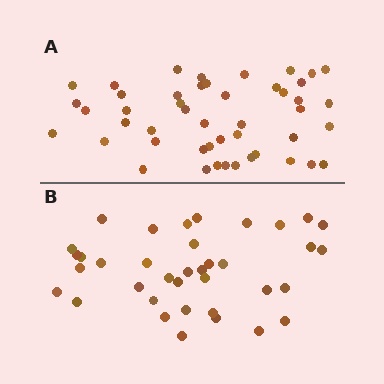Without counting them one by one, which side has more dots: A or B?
Region A (the top region) has more dots.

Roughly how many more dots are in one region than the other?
Region A has roughly 10 or so more dots than region B.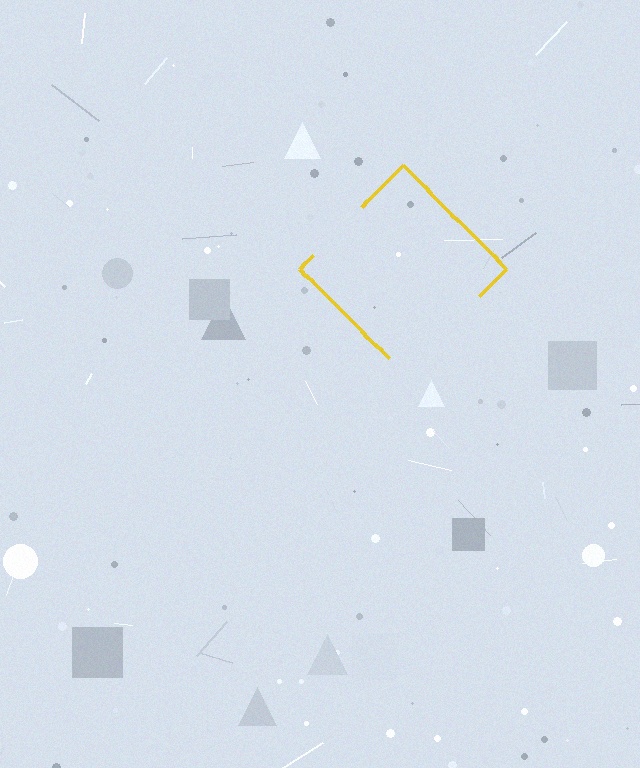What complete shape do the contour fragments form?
The contour fragments form a diamond.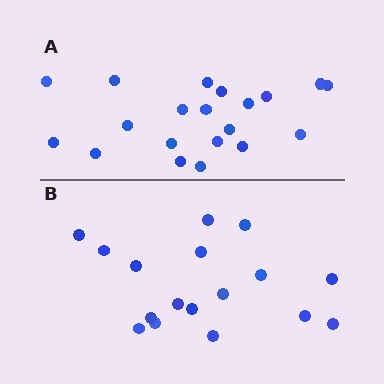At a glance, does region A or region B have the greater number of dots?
Region A (the top region) has more dots.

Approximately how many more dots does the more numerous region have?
Region A has just a few more — roughly 2 or 3 more dots than region B.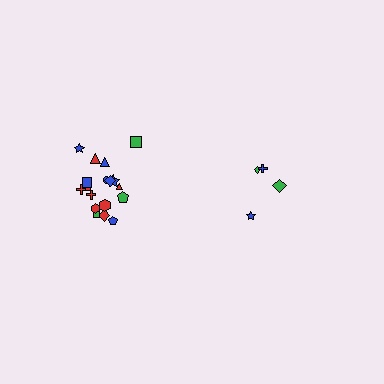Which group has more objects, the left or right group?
The left group.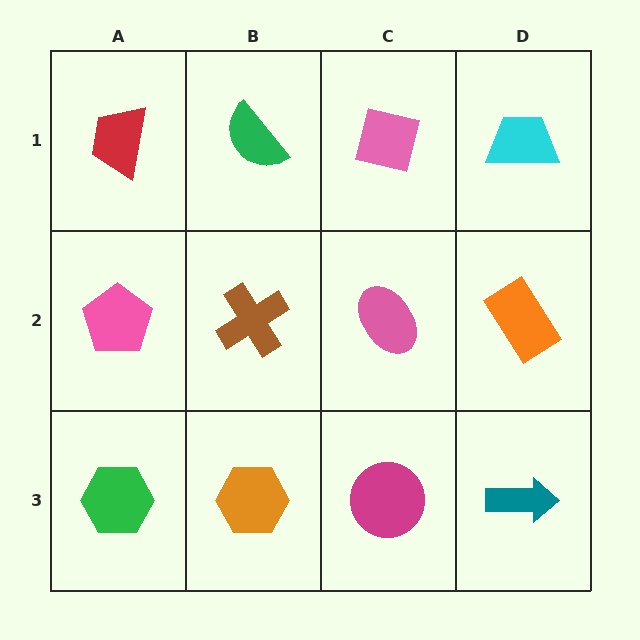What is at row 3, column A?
A green hexagon.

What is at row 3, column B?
An orange hexagon.